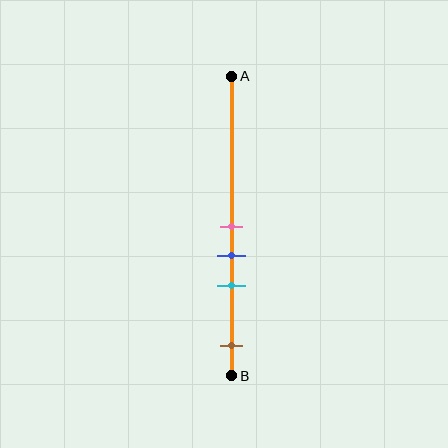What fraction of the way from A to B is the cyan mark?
The cyan mark is approximately 70% (0.7) of the way from A to B.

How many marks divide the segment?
There are 4 marks dividing the segment.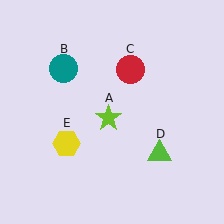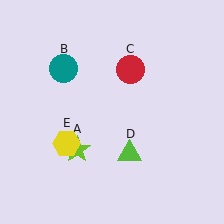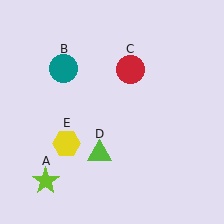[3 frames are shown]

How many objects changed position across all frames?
2 objects changed position: lime star (object A), lime triangle (object D).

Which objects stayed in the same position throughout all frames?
Teal circle (object B) and red circle (object C) and yellow hexagon (object E) remained stationary.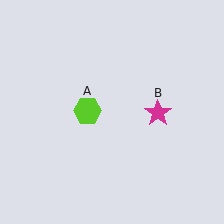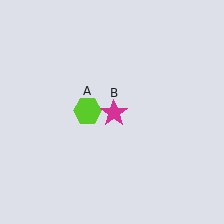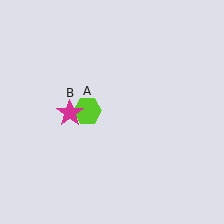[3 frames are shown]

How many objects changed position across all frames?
1 object changed position: magenta star (object B).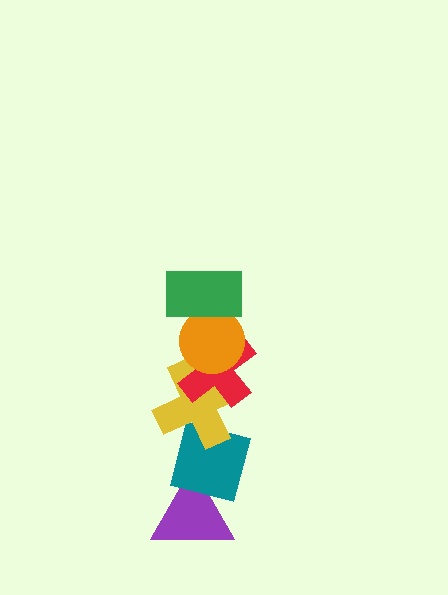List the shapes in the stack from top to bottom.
From top to bottom: the green rectangle, the orange circle, the red cross, the yellow cross, the teal square, the purple triangle.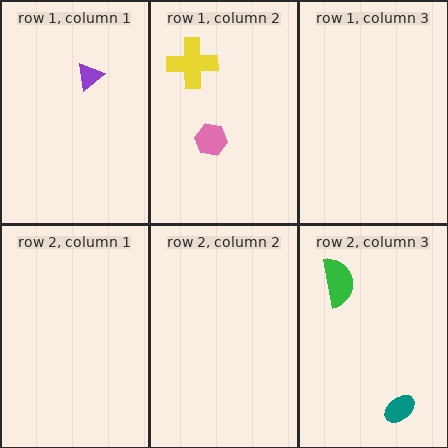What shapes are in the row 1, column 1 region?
The purple triangle.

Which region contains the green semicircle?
The row 2, column 3 region.